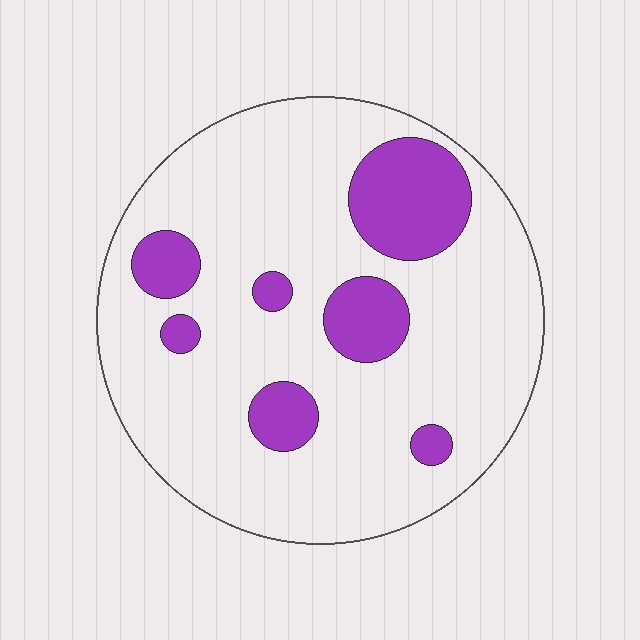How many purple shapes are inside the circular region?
7.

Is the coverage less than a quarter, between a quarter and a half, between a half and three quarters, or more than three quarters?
Less than a quarter.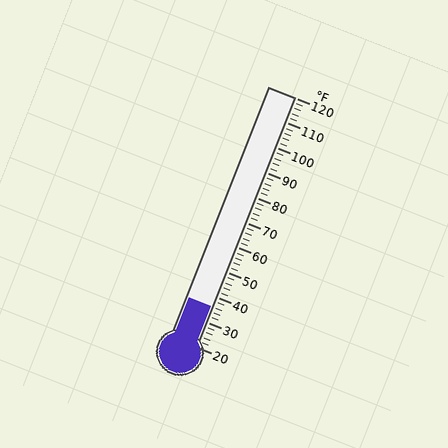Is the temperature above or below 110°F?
The temperature is below 110°F.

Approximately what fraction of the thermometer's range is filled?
The thermometer is filled to approximately 15% of its range.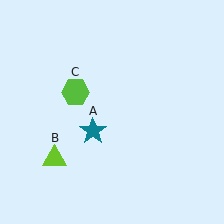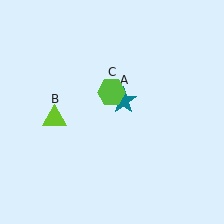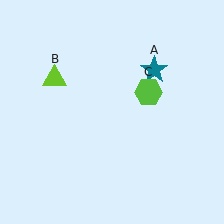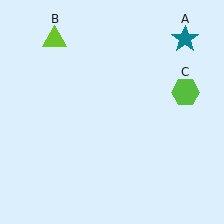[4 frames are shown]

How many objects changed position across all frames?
3 objects changed position: teal star (object A), lime triangle (object B), lime hexagon (object C).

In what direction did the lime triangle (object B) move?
The lime triangle (object B) moved up.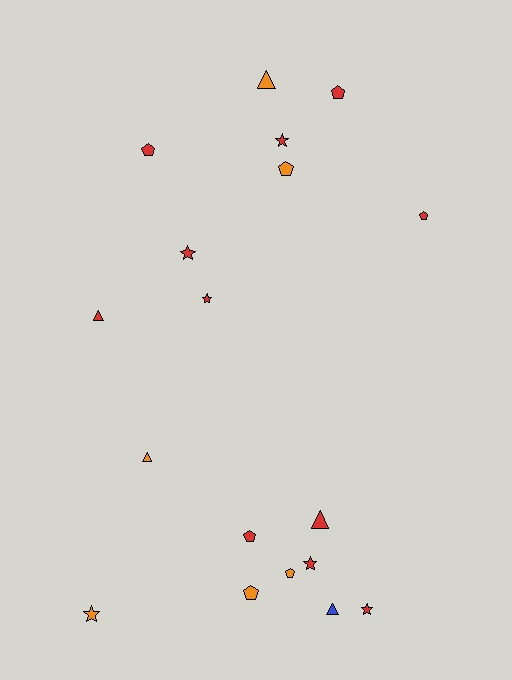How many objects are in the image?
There are 18 objects.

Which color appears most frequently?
Red, with 11 objects.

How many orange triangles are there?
There are 2 orange triangles.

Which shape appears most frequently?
Pentagon, with 7 objects.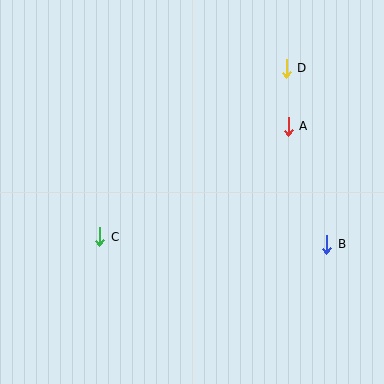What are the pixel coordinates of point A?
Point A is at (288, 126).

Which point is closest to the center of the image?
Point C at (100, 237) is closest to the center.